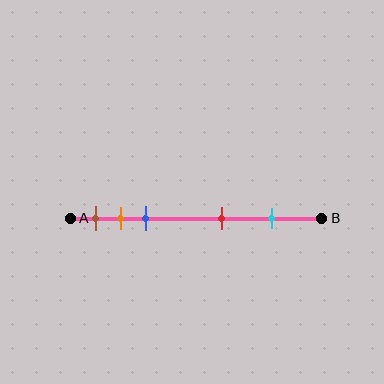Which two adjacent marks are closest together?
The orange and blue marks are the closest adjacent pair.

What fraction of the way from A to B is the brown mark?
The brown mark is approximately 10% (0.1) of the way from A to B.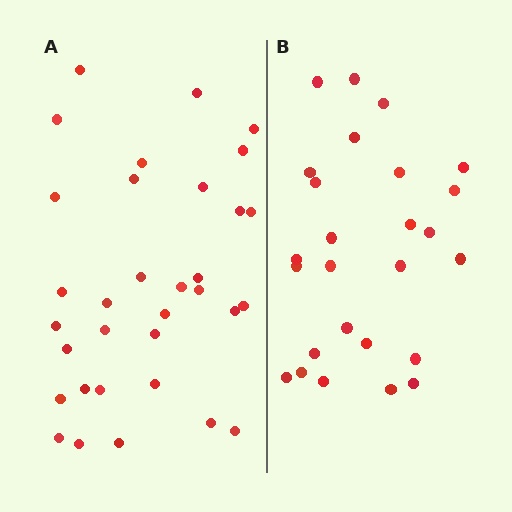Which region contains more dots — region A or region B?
Region A (the left region) has more dots.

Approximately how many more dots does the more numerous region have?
Region A has roughly 8 or so more dots than region B.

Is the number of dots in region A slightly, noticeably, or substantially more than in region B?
Region A has noticeably more, but not dramatically so. The ratio is roughly 1.3 to 1.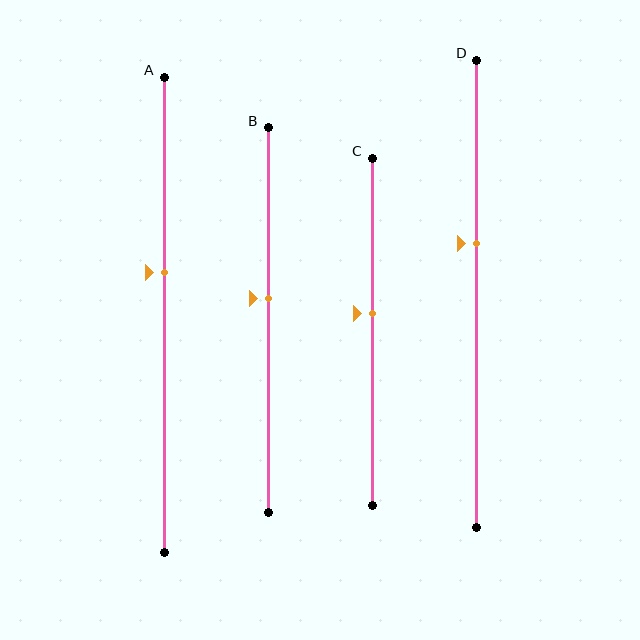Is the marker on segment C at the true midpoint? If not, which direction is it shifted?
No, the marker on segment C is shifted upward by about 5% of the segment length.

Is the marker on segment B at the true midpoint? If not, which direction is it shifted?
No, the marker on segment B is shifted upward by about 6% of the segment length.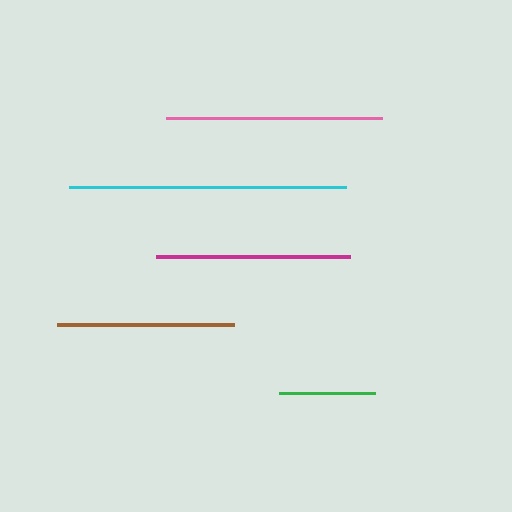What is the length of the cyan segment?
The cyan segment is approximately 277 pixels long.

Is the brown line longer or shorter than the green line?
The brown line is longer than the green line.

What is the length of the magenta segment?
The magenta segment is approximately 194 pixels long.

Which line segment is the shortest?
The green line is the shortest at approximately 95 pixels.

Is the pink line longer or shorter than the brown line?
The pink line is longer than the brown line.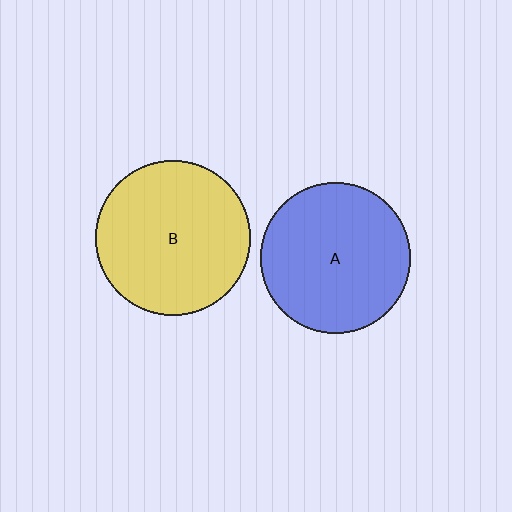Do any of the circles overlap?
No, none of the circles overlap.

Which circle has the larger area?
Circle B (yellow).